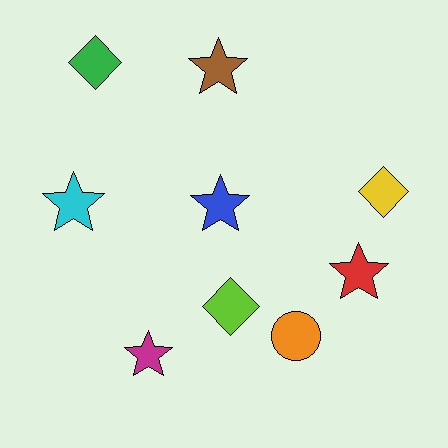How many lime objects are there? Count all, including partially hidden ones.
There is 1 lime object.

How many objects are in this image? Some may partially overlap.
There are 9 objects.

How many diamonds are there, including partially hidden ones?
There are 3 diamonds.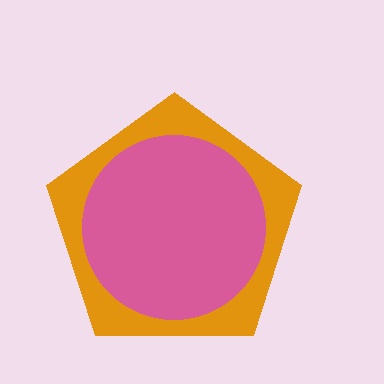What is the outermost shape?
The orange pentagon.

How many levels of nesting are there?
2.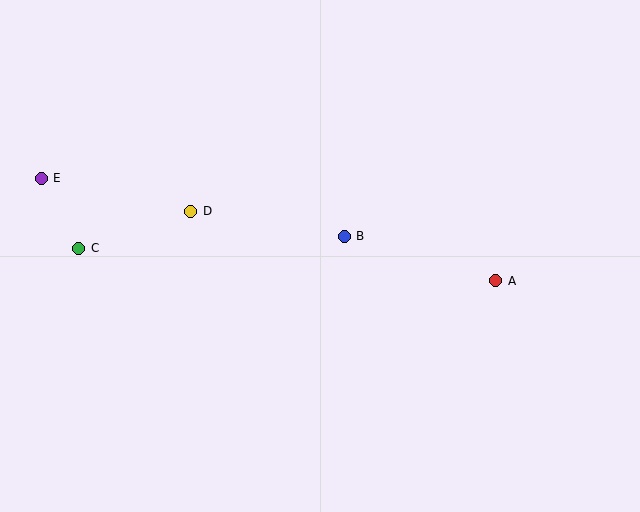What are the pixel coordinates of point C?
Point C is at (79, 248).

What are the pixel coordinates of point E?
Point E is at (41, 178).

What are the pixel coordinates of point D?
Point D is at (191, 211).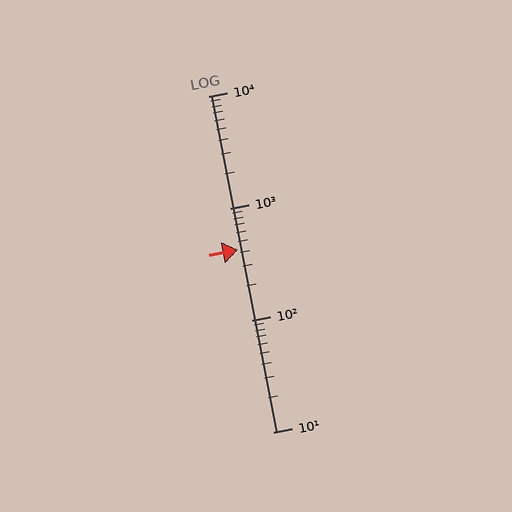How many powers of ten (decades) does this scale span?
The scale spans 3 decades, from 10 to 10000.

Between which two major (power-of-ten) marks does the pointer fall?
The pointer is between 100 and 1000.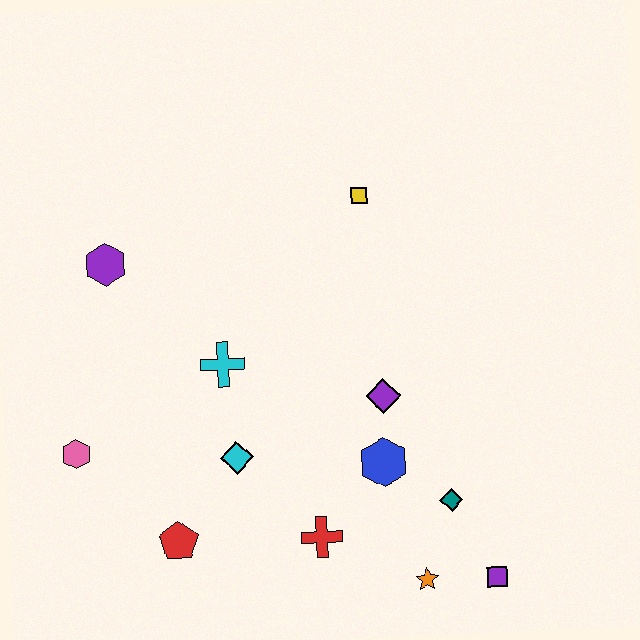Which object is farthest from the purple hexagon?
The purple square is farthest from the purple hexagon.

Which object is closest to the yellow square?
The purple diamond is closest to the yellow square.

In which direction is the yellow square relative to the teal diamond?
The yellow square is above the teal diamond.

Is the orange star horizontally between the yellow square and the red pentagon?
No